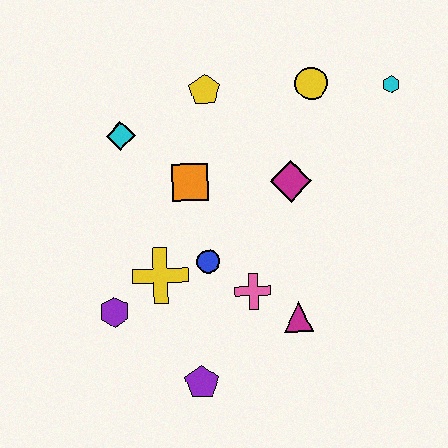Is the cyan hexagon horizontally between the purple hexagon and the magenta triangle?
No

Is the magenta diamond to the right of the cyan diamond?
Yes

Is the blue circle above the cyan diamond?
No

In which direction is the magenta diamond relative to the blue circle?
The magenta diamond is to the right of the blue circle.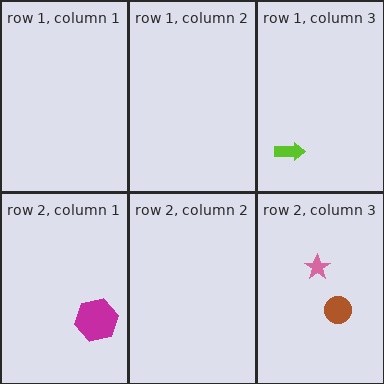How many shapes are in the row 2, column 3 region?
2.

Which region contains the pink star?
The row 2, column 3 region.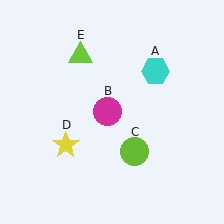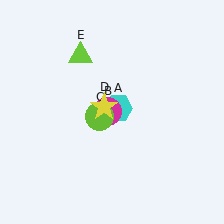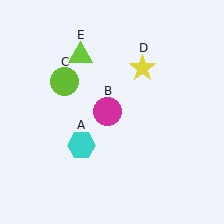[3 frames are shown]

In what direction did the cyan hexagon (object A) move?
The cyan hexagon (object A) moved down and to the left.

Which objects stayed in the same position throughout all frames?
Magenta circle (object B) and lime triangle (object E) remained stationary.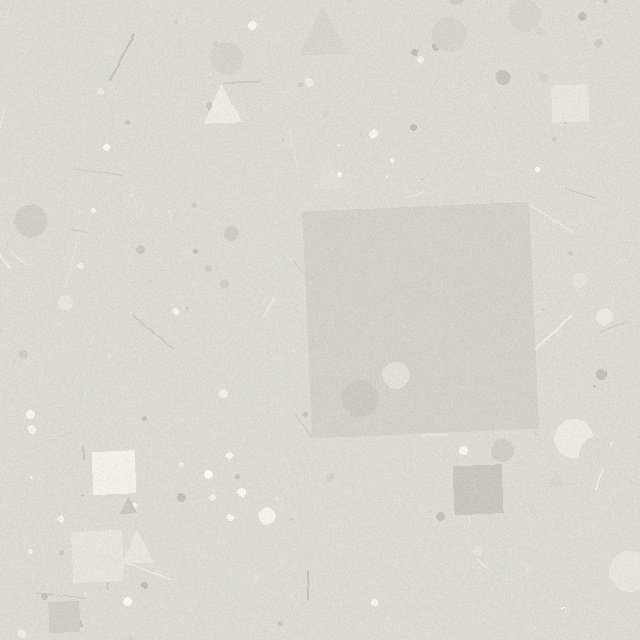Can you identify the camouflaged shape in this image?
The camouflaged shape is a square.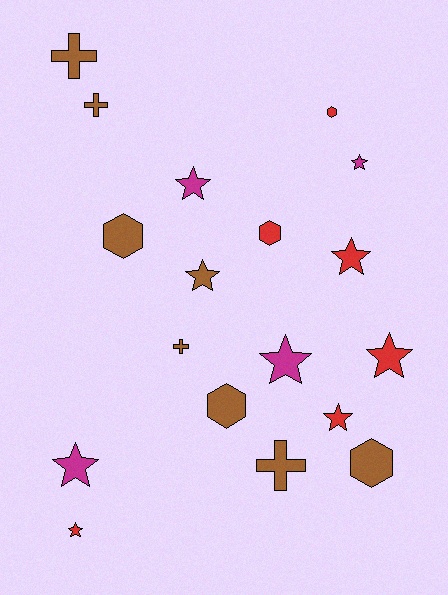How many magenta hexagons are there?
There are no magenta hexagons.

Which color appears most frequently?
Brown, with 8 objects.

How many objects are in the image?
There are 18 objects.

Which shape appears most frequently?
Star, with 9 objects.